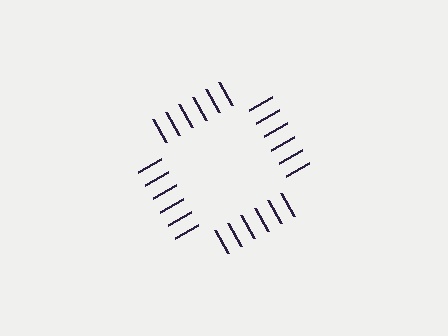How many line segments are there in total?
24 — 6 along each of the 4 edges.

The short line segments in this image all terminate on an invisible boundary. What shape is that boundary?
An illusory square — the line segments terminate on its edges but no continuous stroke is drawn.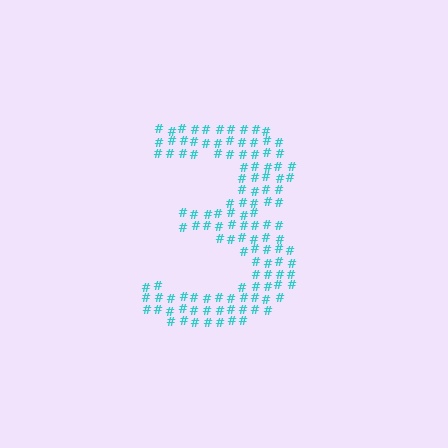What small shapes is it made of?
It is made of small hash symbols.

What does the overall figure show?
The overall figure shows the digit 3.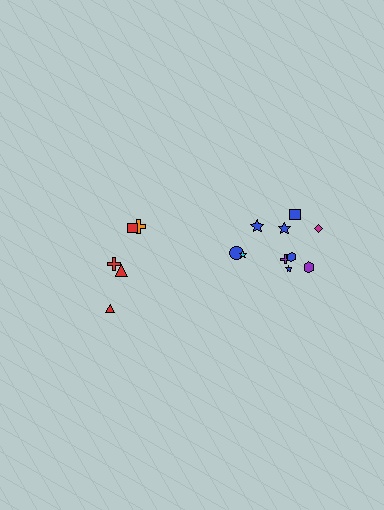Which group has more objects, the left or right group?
The right group.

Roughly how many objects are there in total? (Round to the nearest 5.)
Roughly 15 objects in total.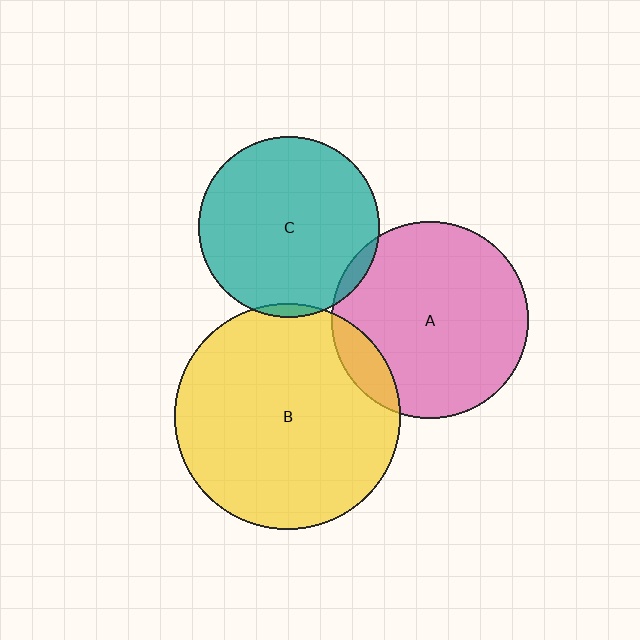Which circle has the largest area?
Circle B (yellow).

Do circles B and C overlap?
Yes.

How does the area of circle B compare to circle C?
Approximately 1.6 times.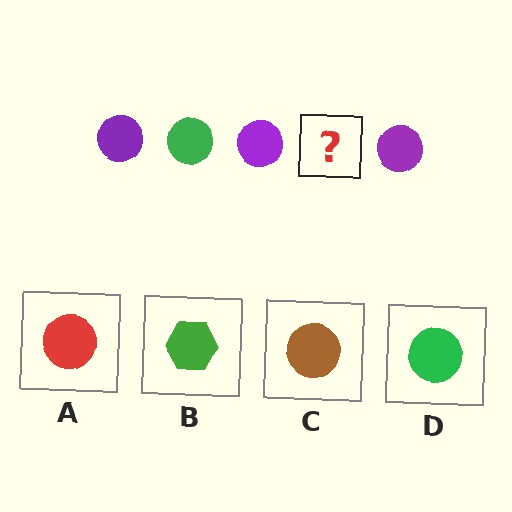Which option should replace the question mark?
Option D.